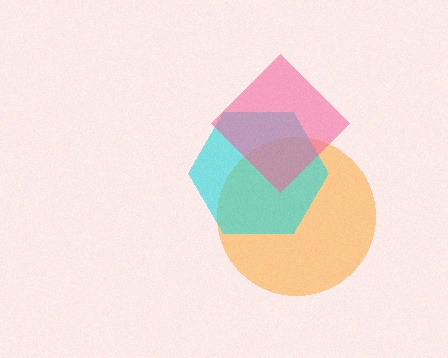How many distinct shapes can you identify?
There are 3 distinct shapes: an orange circle, a cyan hexagon, a pink diamond.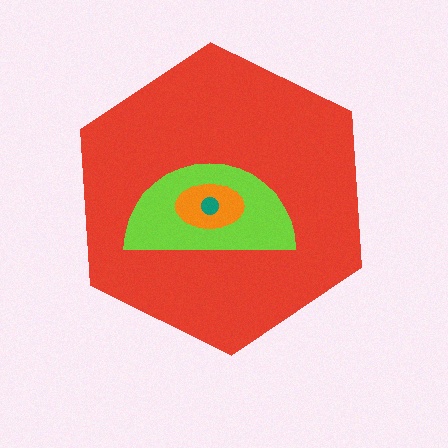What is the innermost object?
The teal circle.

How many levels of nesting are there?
4.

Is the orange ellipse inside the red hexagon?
Yes.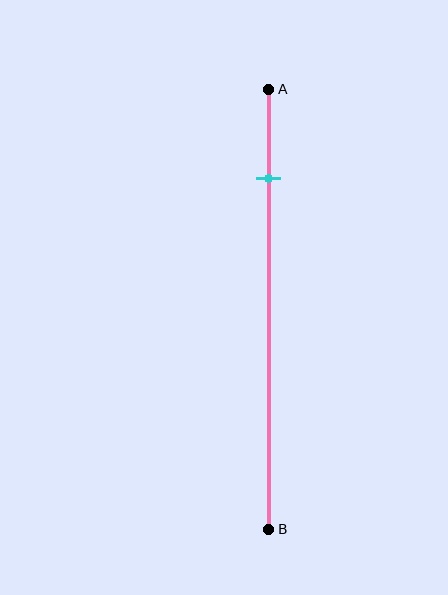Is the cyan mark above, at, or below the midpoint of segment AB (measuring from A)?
The cyan mark is above the midpoint of segment AB.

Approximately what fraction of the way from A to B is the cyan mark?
The cyan mark is approximately 20% of the way from A to B.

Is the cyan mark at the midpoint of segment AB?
No, the mark is at about 20% from A, not at the 50% midpoint.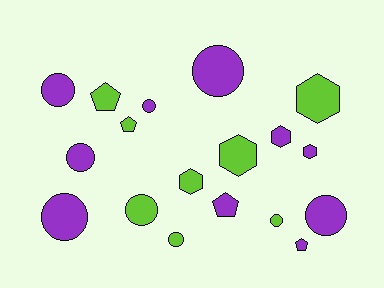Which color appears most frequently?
Purple, with 10 objects.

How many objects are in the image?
There are 18 objects.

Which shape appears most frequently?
Circle, with 9 objects.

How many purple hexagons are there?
There are 2 purple hexagons.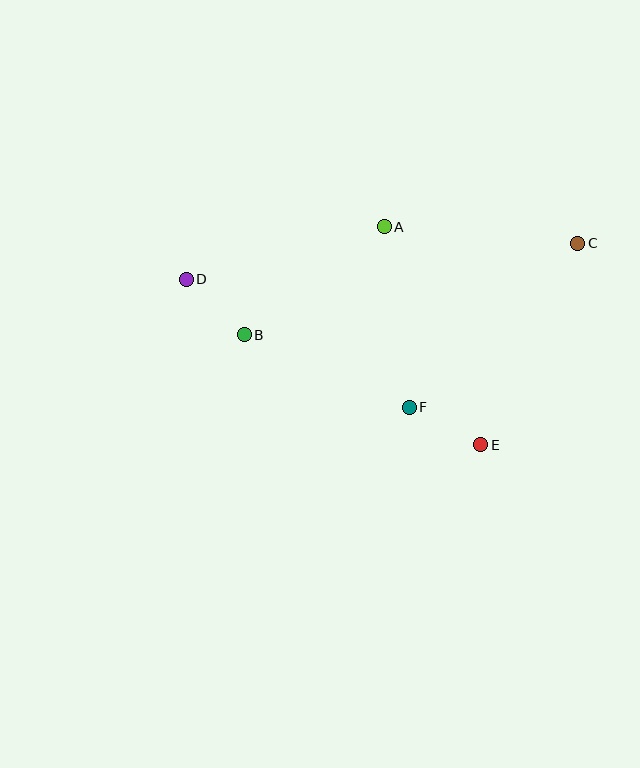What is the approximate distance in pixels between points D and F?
The distance between D and F is approximately 257 pixels.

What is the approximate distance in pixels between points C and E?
The distance between C and E is approximately 224 pixels.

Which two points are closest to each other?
Points B and D are closest to each other.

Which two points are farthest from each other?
Points C and D are farthest from each other.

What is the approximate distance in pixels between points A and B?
The distance between A and B is approximately 177 pixels.